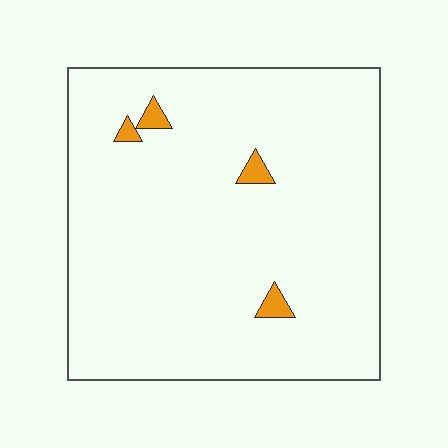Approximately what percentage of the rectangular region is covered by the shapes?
Approximately 5%.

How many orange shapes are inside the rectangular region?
4.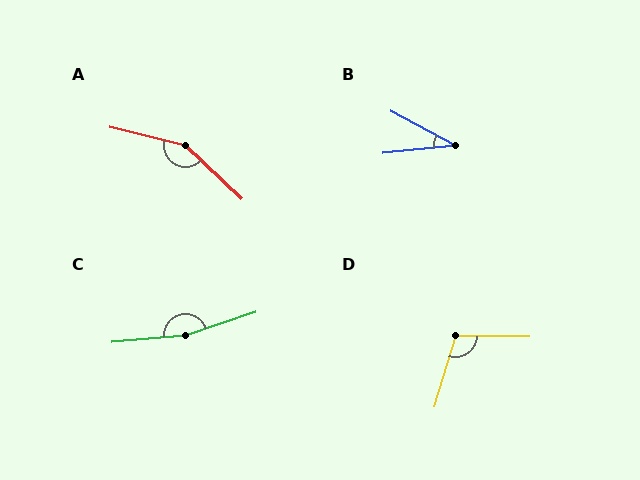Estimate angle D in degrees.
Approximately 106 degrees.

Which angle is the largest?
C, at approximately 167 degrees.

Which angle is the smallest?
B, at approximately 34 degrees.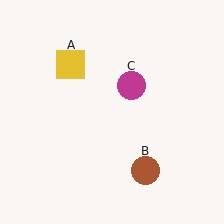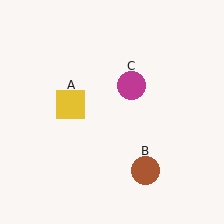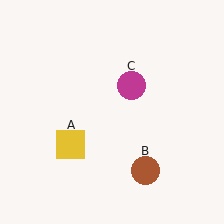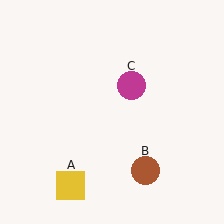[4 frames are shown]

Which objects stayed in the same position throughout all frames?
Brown circle (object B) and magenta circle (object C) remained stationary.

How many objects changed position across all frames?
1 object changed position: yellow square (object A).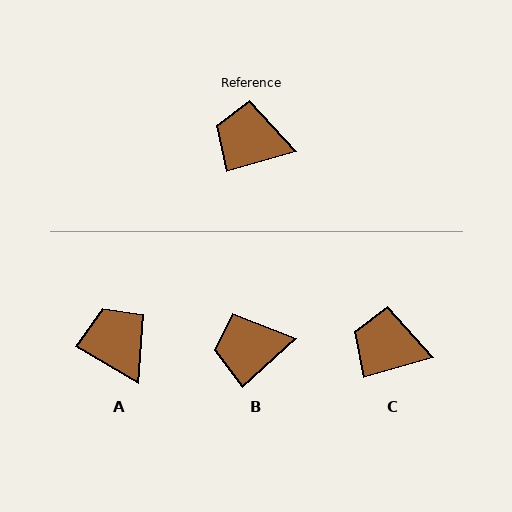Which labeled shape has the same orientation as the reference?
C.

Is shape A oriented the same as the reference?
No, it is off by about 46 degrees.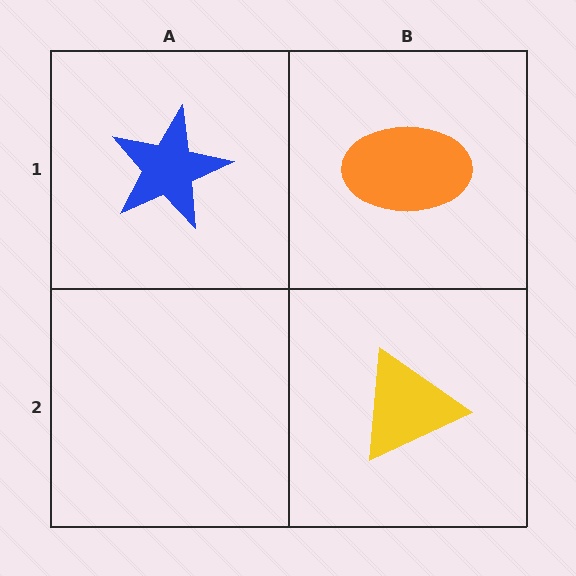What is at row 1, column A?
A blue star.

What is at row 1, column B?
An orange ellipse.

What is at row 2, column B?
A yellow triangle.